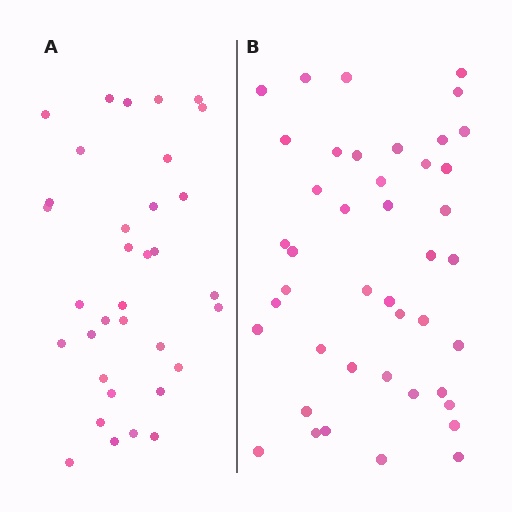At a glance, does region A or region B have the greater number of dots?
Region B (the right region) has more dots.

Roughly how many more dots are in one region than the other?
Region B has roughly 8 or so more dots than region A.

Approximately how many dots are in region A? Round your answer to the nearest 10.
About 30 dots. (The exact count is 34, which rounds to 30.)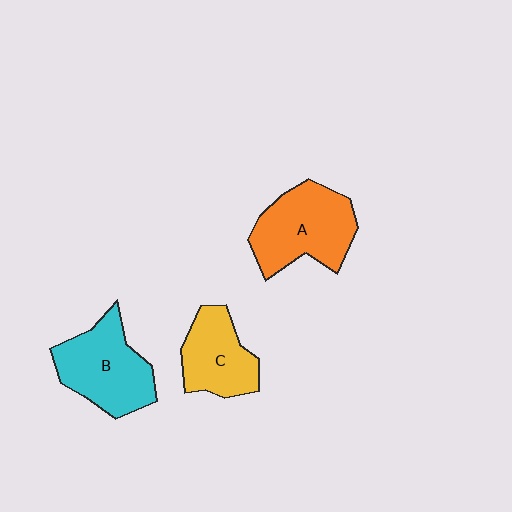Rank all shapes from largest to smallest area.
From largest to smallest: A (orange), B (cyan), C (yellow).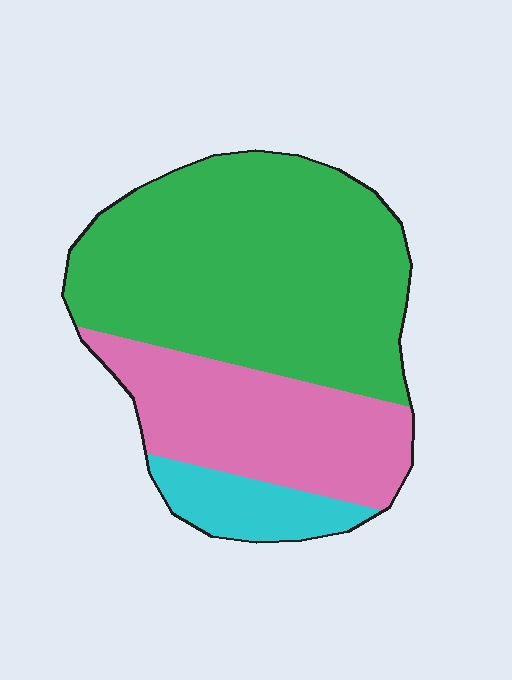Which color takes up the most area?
Green, at roughly 60%.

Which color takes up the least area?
Cyan, at roughly 10%.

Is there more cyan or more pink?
Pink.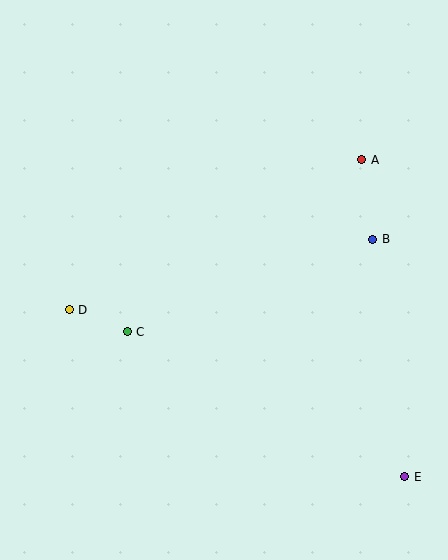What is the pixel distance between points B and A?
The distance between B and A is 80 pixels.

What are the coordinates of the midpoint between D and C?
The midpoint between D and C is at (98, 321).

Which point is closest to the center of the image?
Point C at (127, 332) is closest to the center.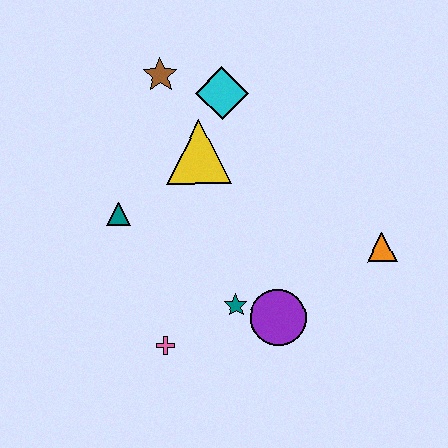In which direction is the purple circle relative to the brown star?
The purple circle is below the brown star.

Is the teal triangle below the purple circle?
No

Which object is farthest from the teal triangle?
The orange triangle is farthest from the teal triangle.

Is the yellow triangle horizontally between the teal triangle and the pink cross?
No